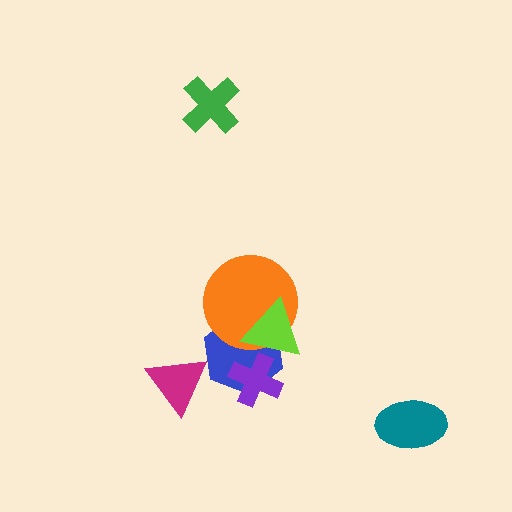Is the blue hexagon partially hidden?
Yes, it is partially covered by another shape.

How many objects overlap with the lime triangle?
3 objects overlap with the lime triangle.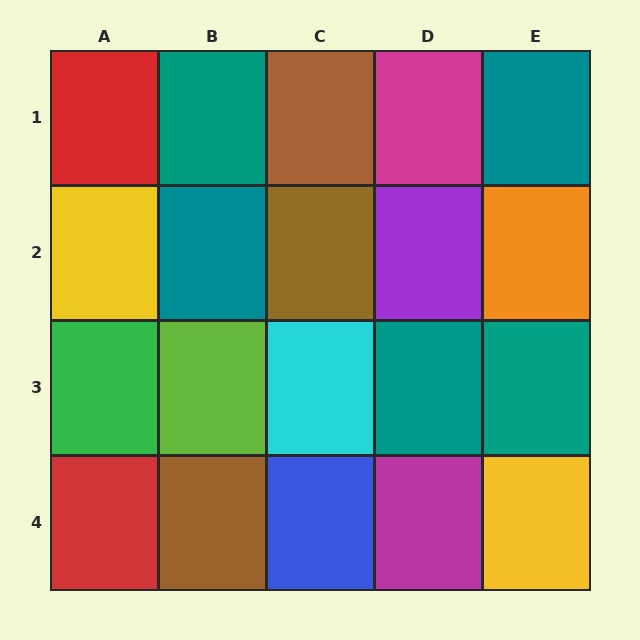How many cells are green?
1 cell is green.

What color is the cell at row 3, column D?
Teal.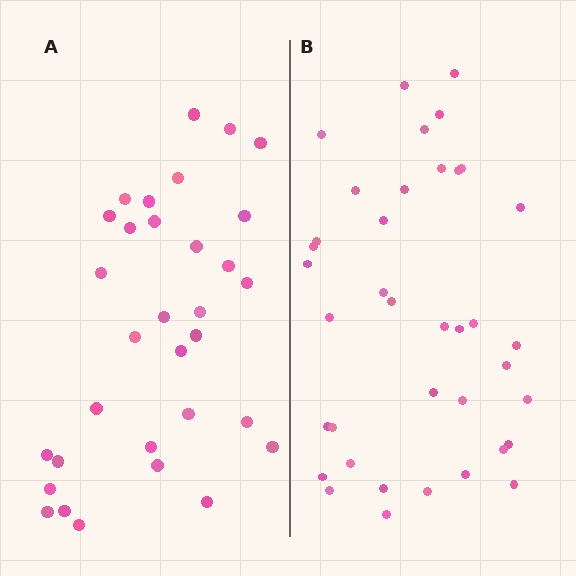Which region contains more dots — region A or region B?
Region B (the right region) has more dots.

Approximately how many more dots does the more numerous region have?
Region B has about 6 more dots than region A.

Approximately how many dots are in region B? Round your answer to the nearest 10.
About 40 dots. (The exact count is 38, which rounds to 40.)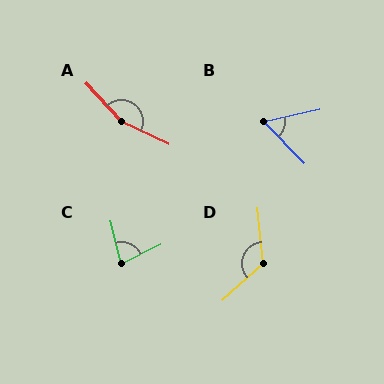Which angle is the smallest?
B, at approximately 58 degrees.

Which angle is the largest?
A, at approximately 157 degrees.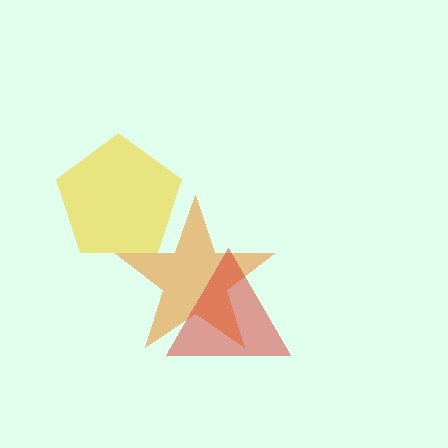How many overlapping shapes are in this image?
There are 3 overlapping shapes in the image.